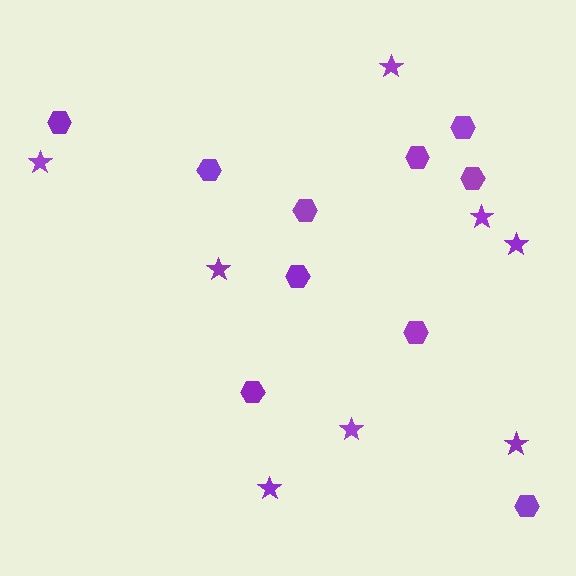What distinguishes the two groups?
There are 2 groups: one group of stars (8) and one group of hexagons (10).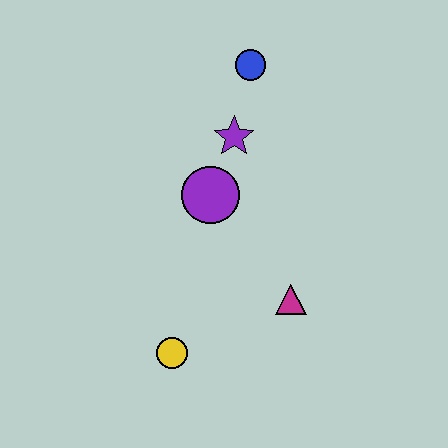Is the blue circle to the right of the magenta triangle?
No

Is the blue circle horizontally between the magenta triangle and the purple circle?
Yes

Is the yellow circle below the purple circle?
Yes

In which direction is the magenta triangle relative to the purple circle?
The magenta triangle is below the purple circle.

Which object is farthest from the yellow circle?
The blue circle is farthest from the yellow circle.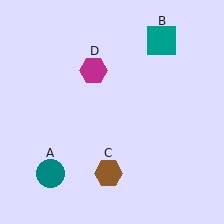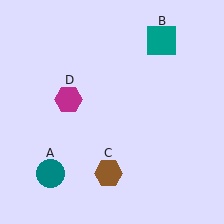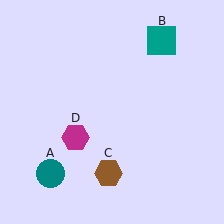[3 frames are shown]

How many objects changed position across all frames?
1 object changed position: magenta hexagon (object D).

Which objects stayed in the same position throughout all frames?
Teal circle (object A) and teal square (object B) and brown hexagon (object C) remained stationary.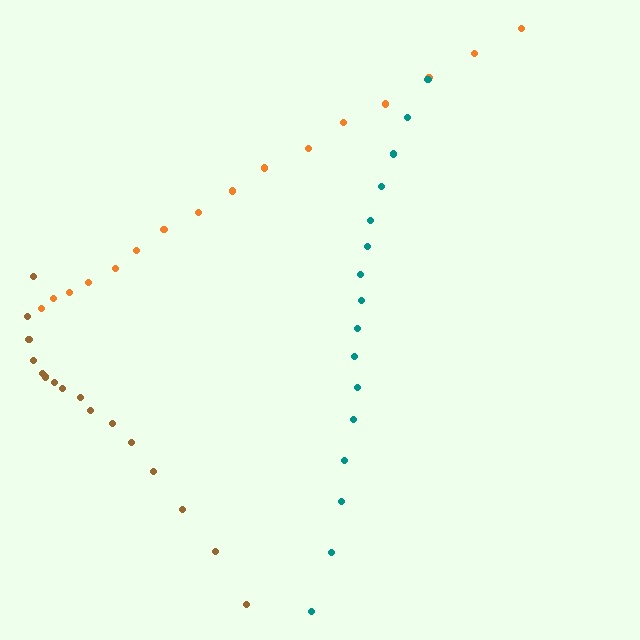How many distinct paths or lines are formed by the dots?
There are 3 distinct paths.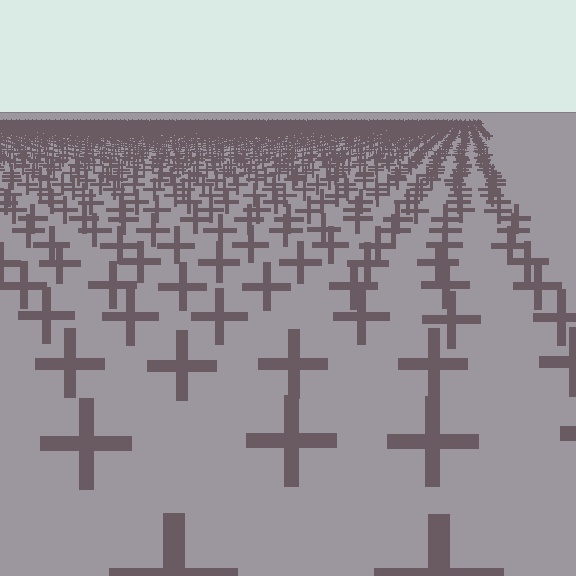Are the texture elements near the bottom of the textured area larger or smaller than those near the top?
Larger. Near the bottom, elements are closer to the viewer and appear at a bigger on-screen size.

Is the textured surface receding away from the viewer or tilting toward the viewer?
The surface is receding away from the viewer. Texture elements get smaller and denser toward the top.